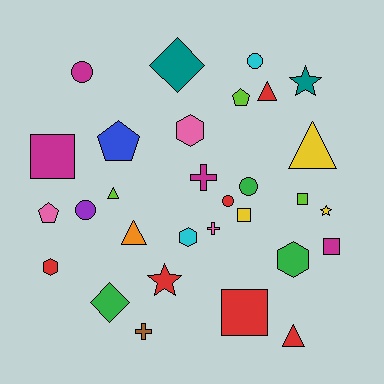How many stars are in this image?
There are 3 stars.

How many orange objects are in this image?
There is 1 orange object.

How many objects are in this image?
There are 30 objects.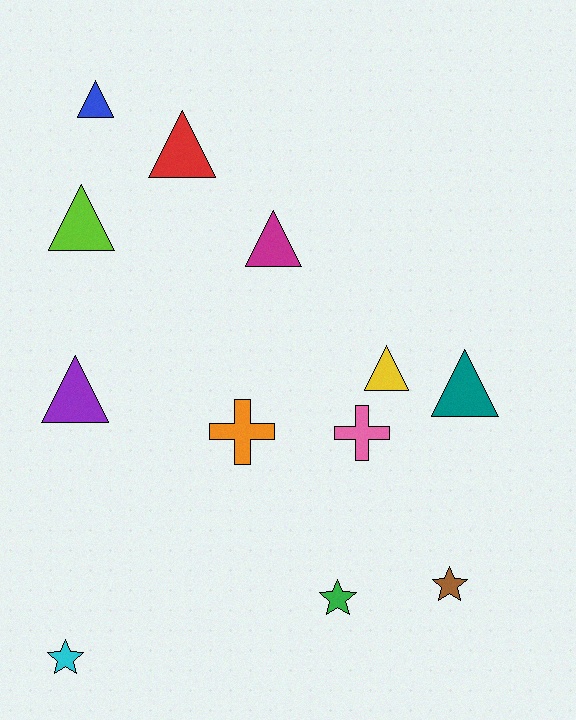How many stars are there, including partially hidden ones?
There are 3 stars.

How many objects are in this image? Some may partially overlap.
There are 12 objects.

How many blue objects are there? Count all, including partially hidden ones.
There is 1 blue object.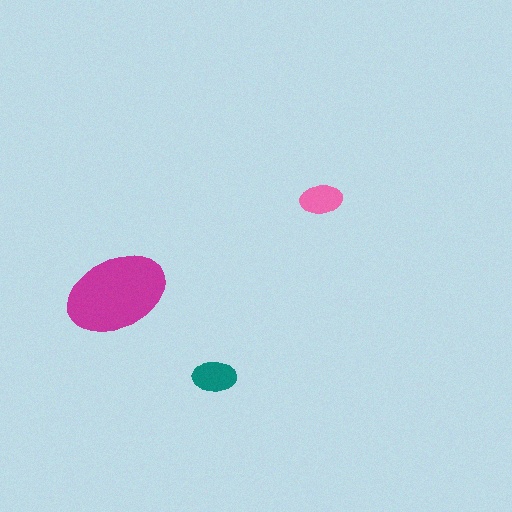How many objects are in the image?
There are 3 objects in the image.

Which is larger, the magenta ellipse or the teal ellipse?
The magenta one.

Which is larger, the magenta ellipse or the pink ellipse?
The magenta one.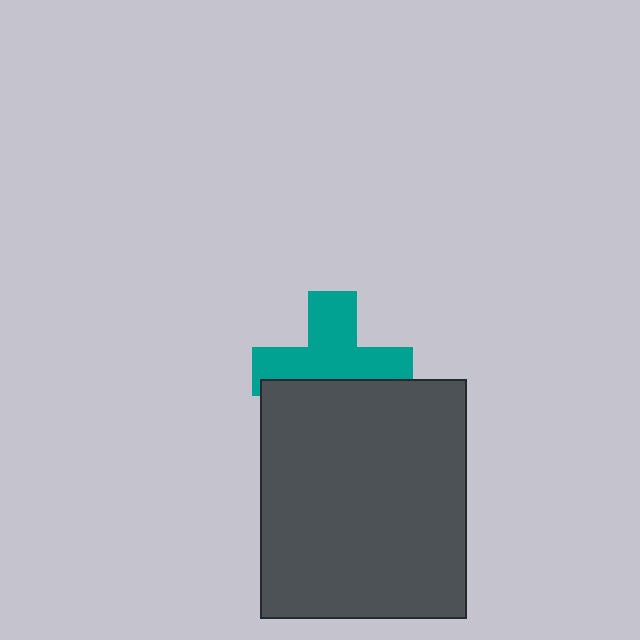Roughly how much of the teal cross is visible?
About half of it is visible (roughly 61%).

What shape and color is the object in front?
The object in front is a dark gray rectangle.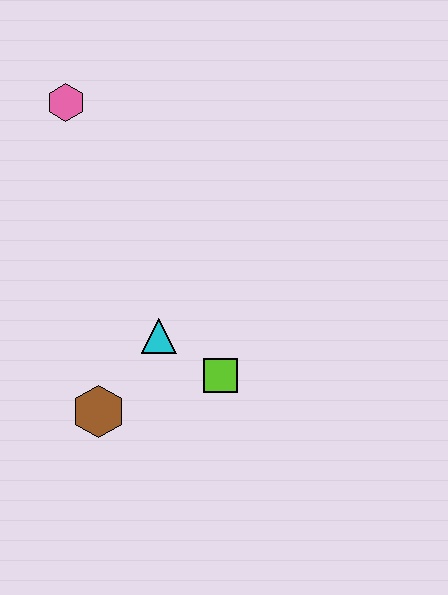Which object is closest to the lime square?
The cyan triangle is closest to the lime square.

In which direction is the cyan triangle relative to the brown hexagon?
The cyan triangle is above the brown hexagon.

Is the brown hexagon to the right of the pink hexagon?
Yes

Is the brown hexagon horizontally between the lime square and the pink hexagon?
Yes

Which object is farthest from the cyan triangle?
The pink hexagon is farthest from the cyan triangle.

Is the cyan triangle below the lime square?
No